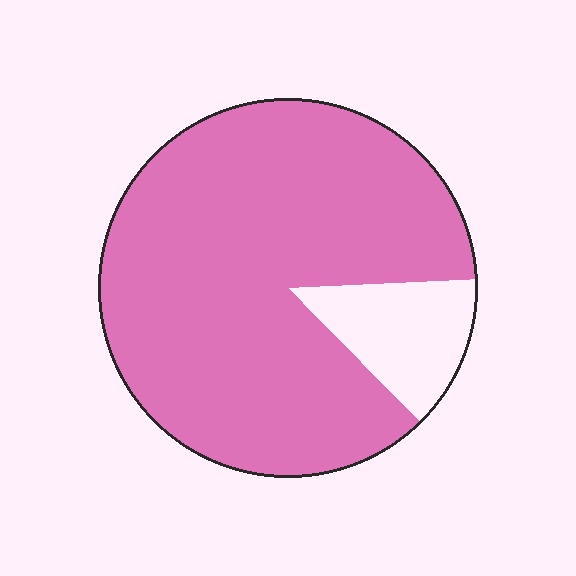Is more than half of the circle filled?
Yes.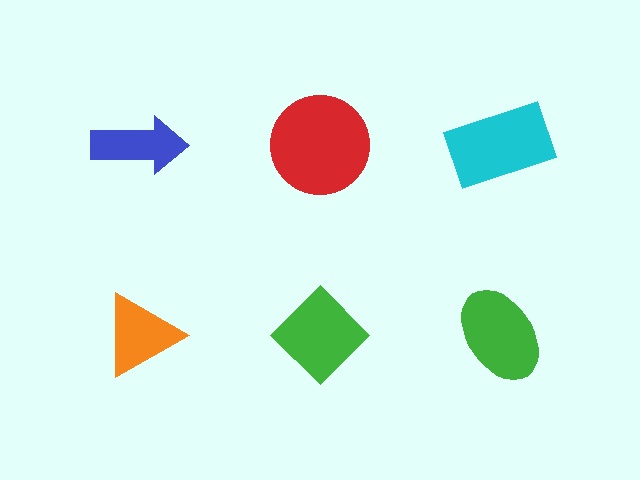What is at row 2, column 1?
An orange triangle.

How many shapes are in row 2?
3 shapes.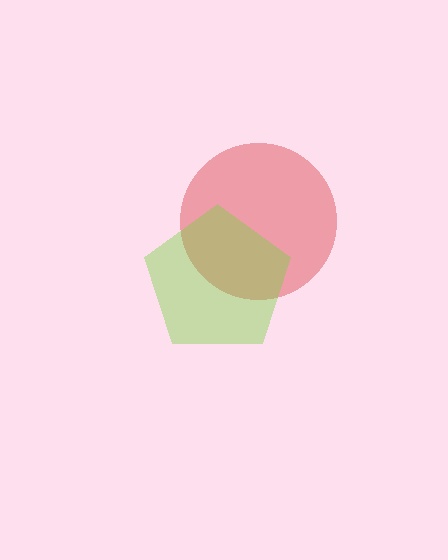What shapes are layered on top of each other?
The layered shapes are: a red circle, a lime pentagon.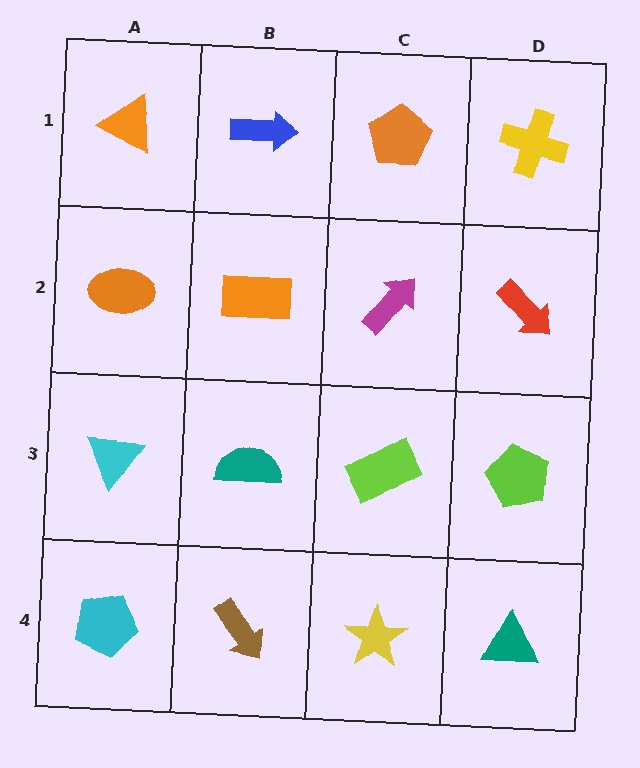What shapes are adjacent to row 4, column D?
A lime pentagon (row 3, column D), a yellow star (row 4, column C).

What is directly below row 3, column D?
A teal triangle.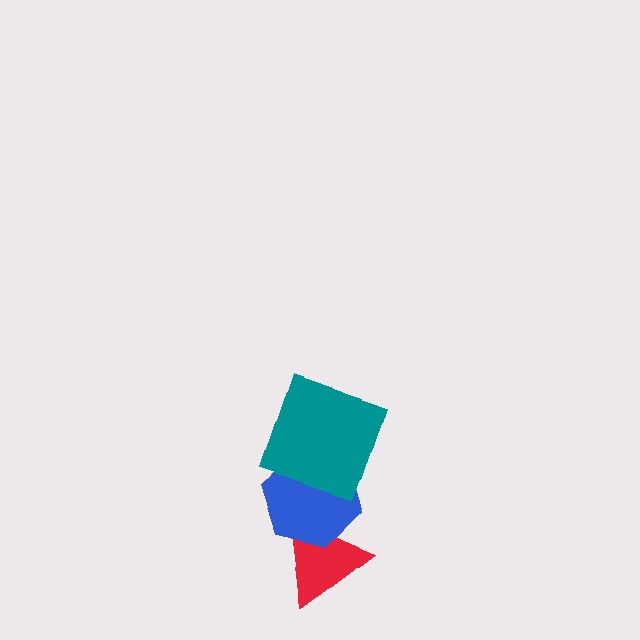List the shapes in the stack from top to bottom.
From top to bottom: the teal square, the blue hexagon, the red triangle.